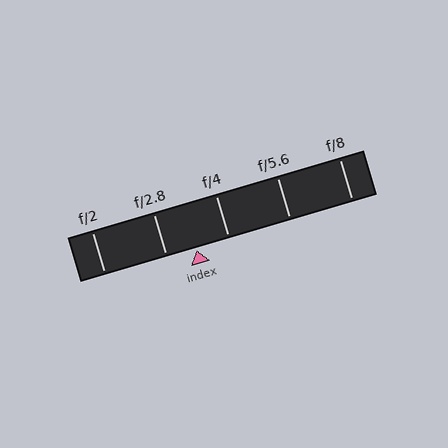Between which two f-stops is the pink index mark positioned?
The index mark is between f/2.8 and f/4.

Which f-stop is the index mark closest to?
The index mark is closest to f/2.8.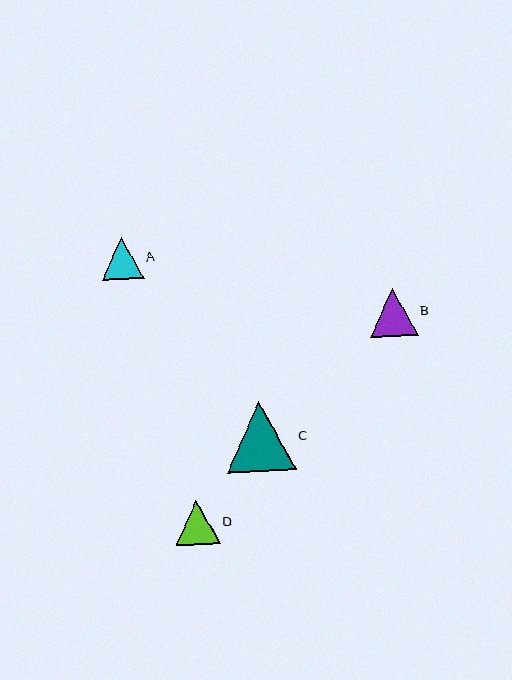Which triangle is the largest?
Triangle C is the largest with a size of approximately 70 pixels.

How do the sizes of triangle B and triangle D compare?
Triangle B and triangle D are approximately the same size.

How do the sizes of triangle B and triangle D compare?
Triangle B and triangle D are approximately the same size.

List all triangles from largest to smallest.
From largest to smallest: C, B, D, A.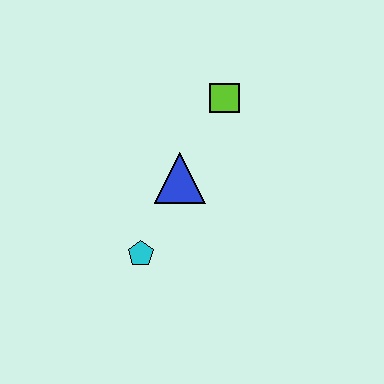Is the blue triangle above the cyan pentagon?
Yes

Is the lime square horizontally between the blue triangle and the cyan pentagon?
No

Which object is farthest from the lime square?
The cyan pentagon is farthest from the lime square.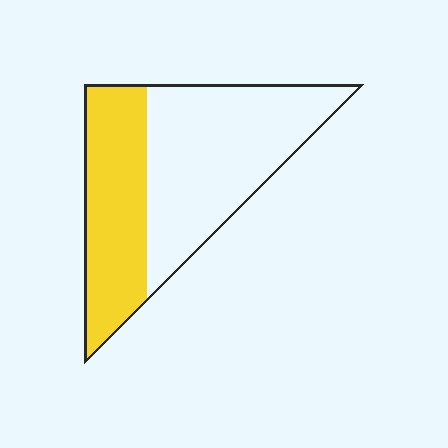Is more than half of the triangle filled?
No.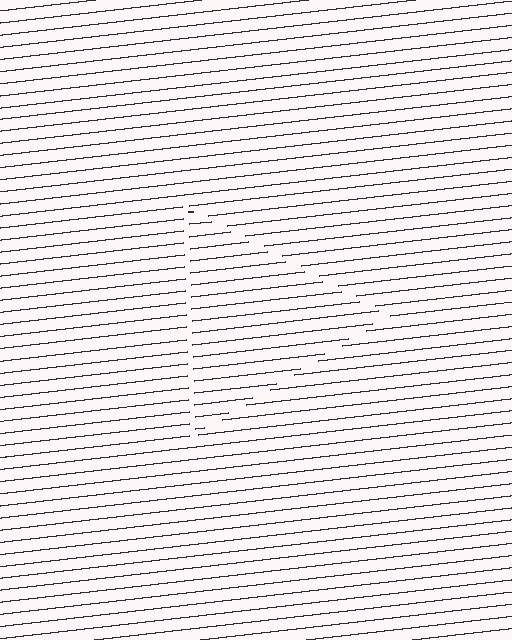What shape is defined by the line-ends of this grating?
An illusory triangle. The interior of the shape contains the same grating, shifted by half a period — the contour is defined by the phase discontinuity where line-ends from the inner and outer gratings abut.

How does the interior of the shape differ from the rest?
The interior of the shape contains the same grating, shifted by half a period — the contour is defined by the phase discontinuity where line-ends from the inner and outer gratings abut.